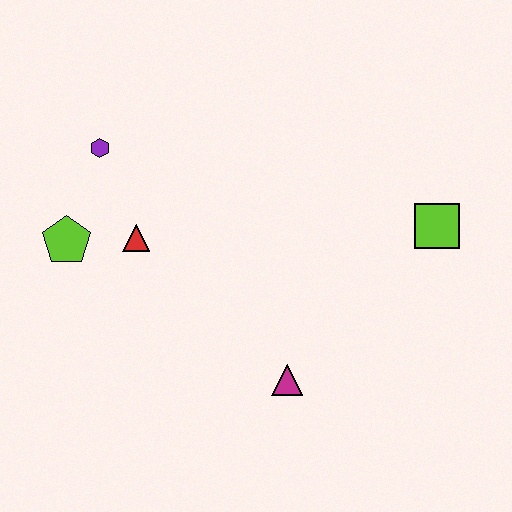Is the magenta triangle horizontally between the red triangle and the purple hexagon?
No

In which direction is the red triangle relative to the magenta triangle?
The red triangle is to the left of the magenta triangle.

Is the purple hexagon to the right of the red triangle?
No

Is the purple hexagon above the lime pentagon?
Yes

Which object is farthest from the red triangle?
The lime square is farthest from the red triangle.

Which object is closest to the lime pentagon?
The red triangle is closest to the lime pentagon.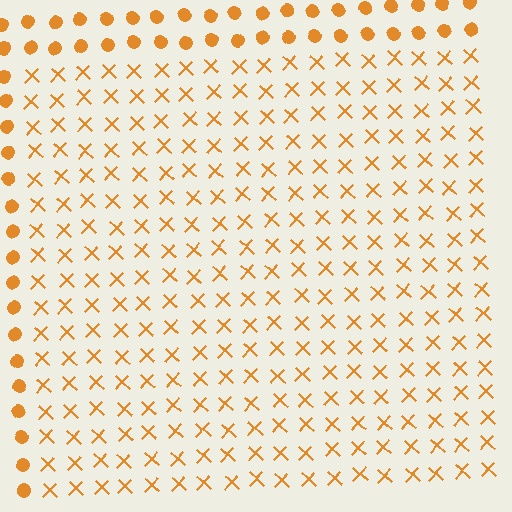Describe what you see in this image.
The image is filled with small orange elements arranged in a uniform grid. A rectangle-shaped region contains X marks, while the surrounding area contains circles. The boundary is defined purely by the change in element shape.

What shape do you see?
I see a rectangle.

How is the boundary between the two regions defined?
The boundary is defined by a change in element shape: X marks inside vs. circles outside. All elements share the same color and spacing.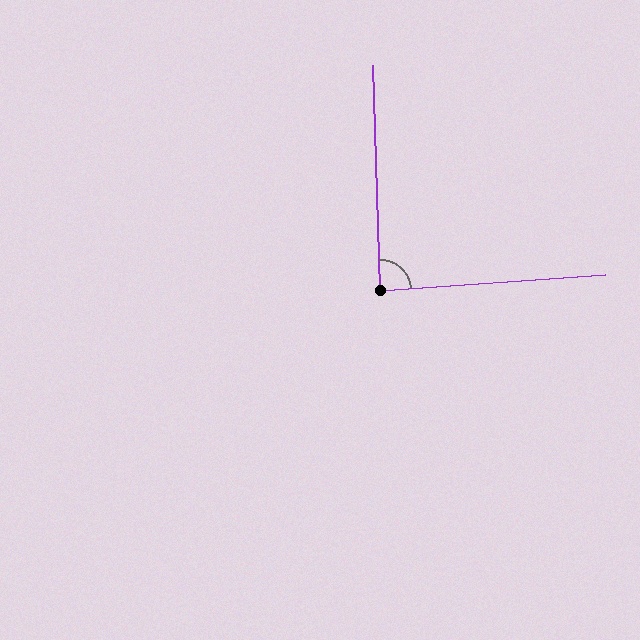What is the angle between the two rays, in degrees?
Approximately 88 degrees.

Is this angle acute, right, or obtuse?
It is approximately a right angle.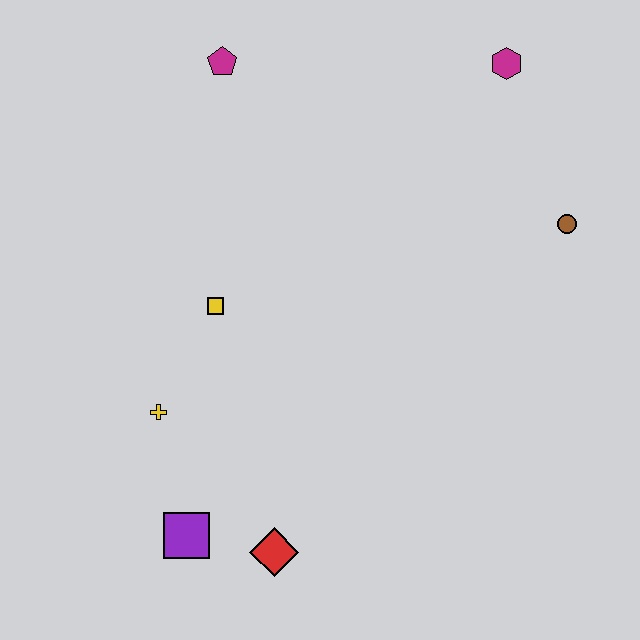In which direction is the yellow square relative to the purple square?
The yellow square is above the purple square.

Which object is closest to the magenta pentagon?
The yellow square is closest to the magenta pentagon.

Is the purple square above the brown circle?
No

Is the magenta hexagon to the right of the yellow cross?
Yes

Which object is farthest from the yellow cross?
The magenta hexagon is farthest from the yellow cross.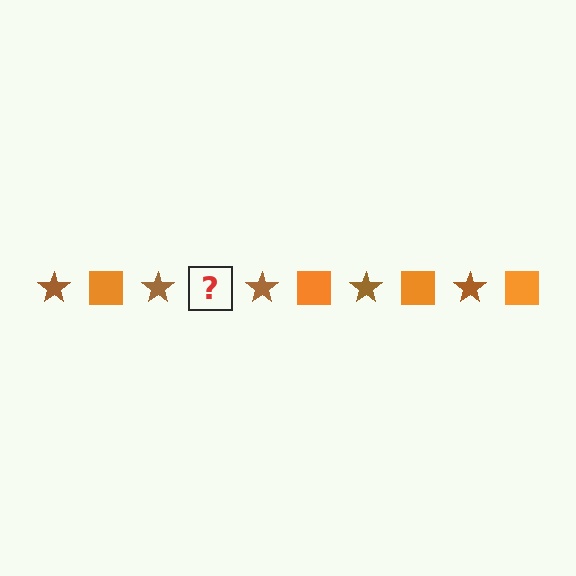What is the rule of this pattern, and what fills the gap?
The rule is that the pattern alternates between brown star and orange square. The gap should be filled with an orange square.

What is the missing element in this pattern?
The missing element is an orange square.